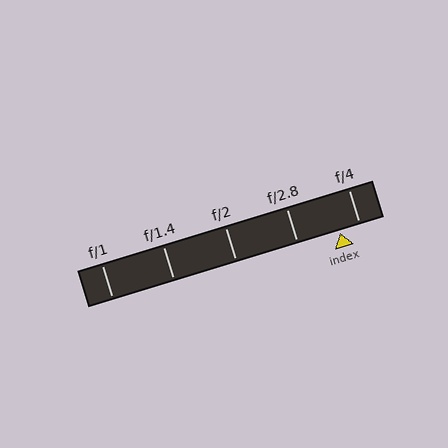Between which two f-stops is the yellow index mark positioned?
The index mark is between f/2.8 and f/4.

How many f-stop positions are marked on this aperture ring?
There are 5 f-stop positions marked.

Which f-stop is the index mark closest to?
The index mark is closest to f/4.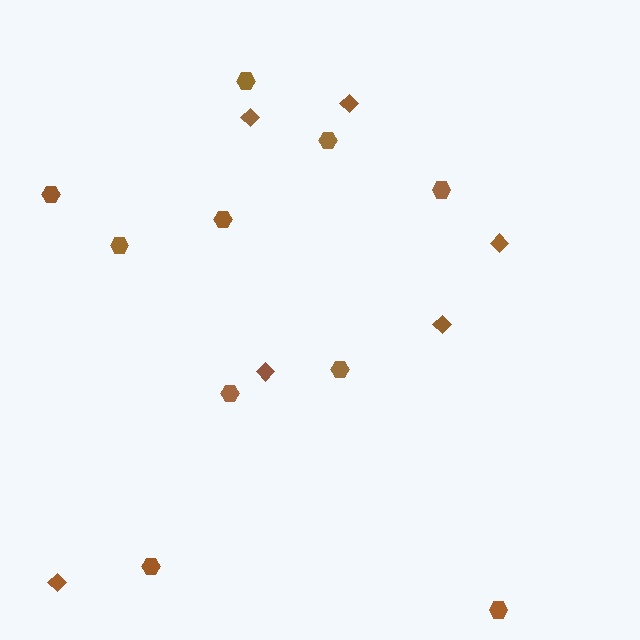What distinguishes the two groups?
There are 2 groups: one group of hexagons (10) and one group of diamonds (6).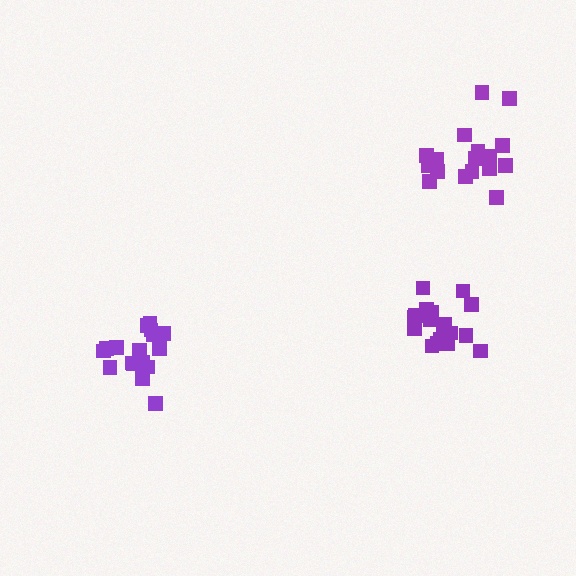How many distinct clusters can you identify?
There are 3 distinct clusters.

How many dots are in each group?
Group 1: 17 dots, Group 2: 17 dots, Group 3: 20 dots (54 total).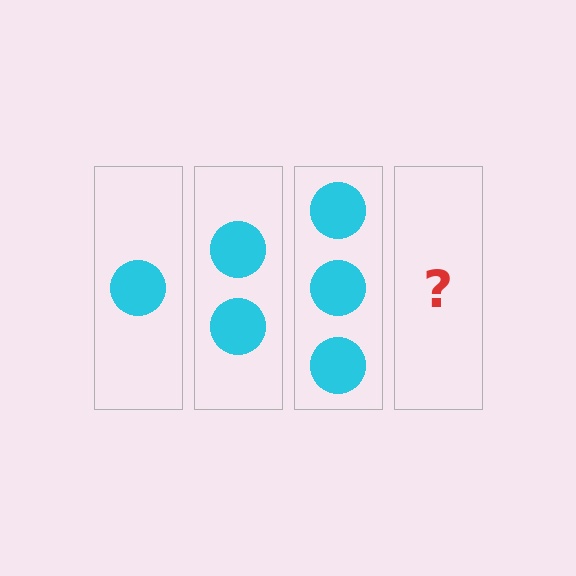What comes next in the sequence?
The next element should be 4 circles.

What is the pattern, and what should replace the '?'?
The pattern is that each step adds one more circle. The '?' should be 4 circles.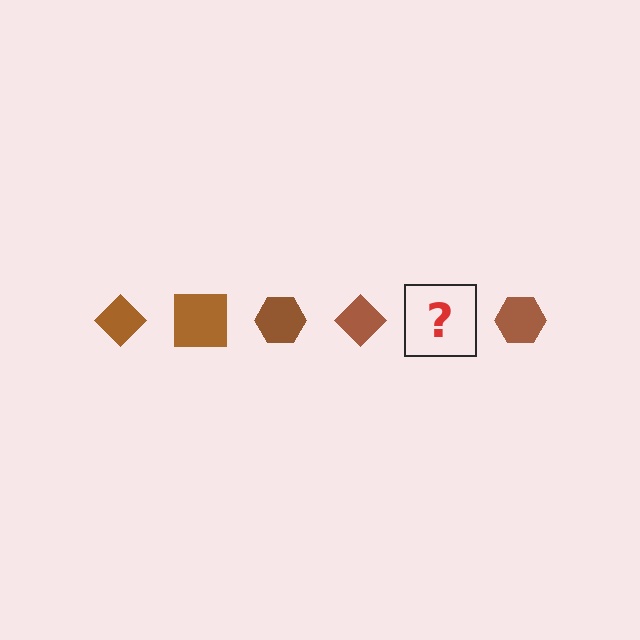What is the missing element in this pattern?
The missing element is a brown square.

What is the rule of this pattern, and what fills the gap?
The rule is that the pattern cycles through diamond, square, hexagon shapes in brown. The gap should be filled with a brown square.